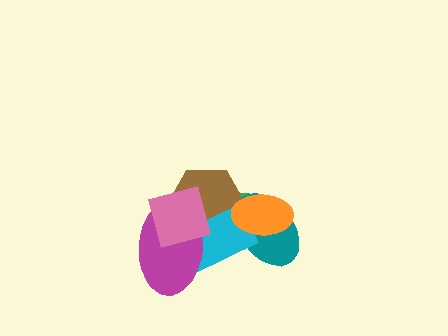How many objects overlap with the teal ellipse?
4 objects overlap with the teal ellipse.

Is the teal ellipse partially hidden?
Yes, it is partially covered by another shape.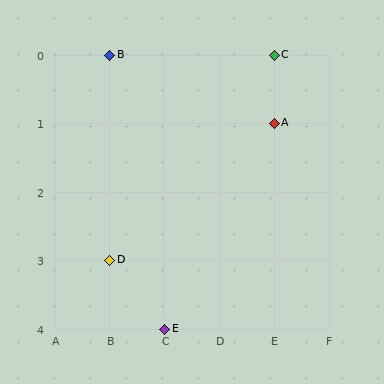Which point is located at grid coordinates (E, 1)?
Point A is at (E, 1).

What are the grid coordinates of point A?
Point A is at grid coordinates (E, 1).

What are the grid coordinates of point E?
Point E is at grid coordinates (C, 4).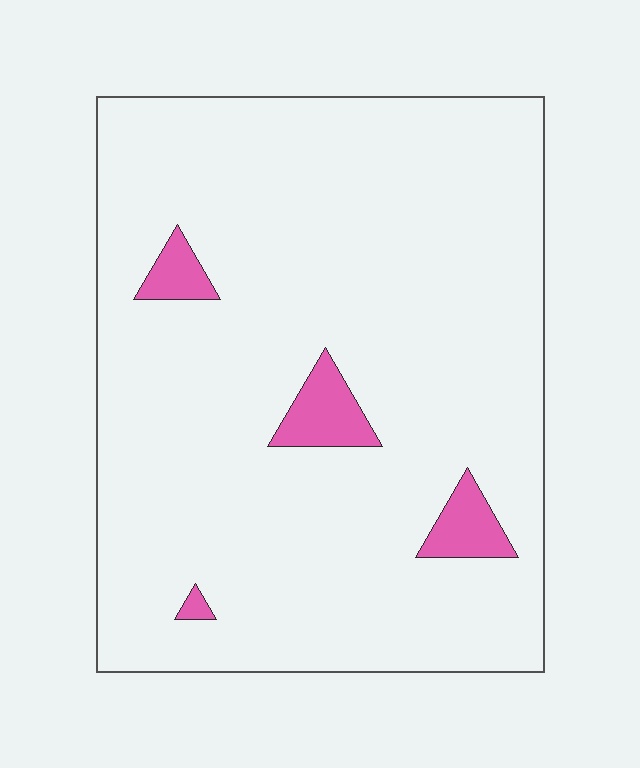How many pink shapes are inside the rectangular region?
4.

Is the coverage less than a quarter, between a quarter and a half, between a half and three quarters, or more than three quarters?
Less than a quarter.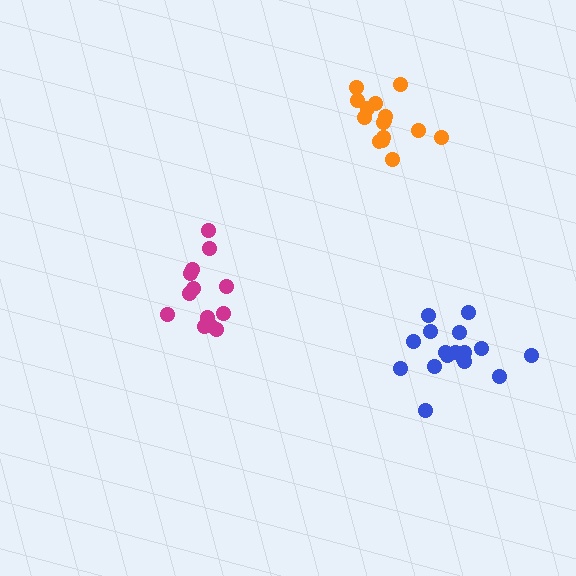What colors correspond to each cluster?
The clusters are colored: orange, magenta, blue.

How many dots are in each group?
Group 1: 15 dots, Group 2: 13 dots, Group 3: 17 dots (45 total).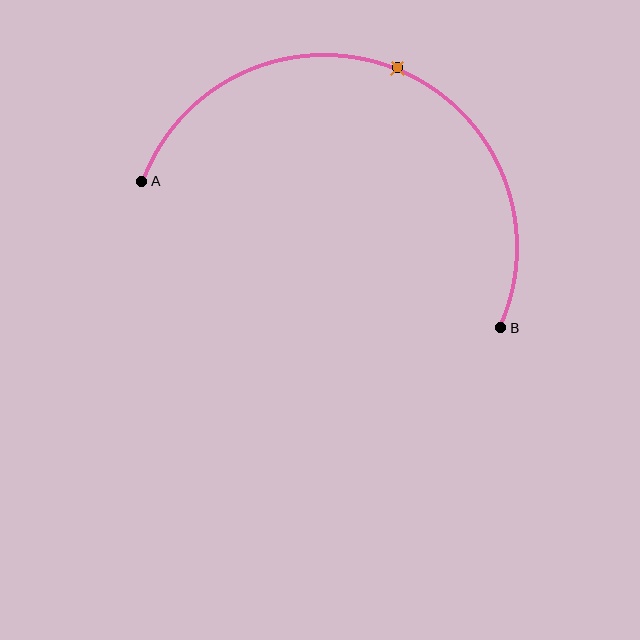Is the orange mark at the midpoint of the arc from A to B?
Yes. The orange mark lies on the arc at equal arc-length from both A and B — it is the arc midpoint.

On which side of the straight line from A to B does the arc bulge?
The arc bulges above the straight line connecting A and B.